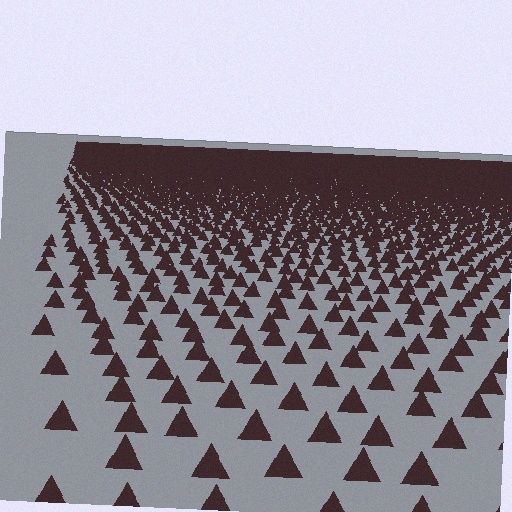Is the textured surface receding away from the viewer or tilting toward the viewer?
The surface is receding away from the viewer. Texture elements get smaller and denser toward the top.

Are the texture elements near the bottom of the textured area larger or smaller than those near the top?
Larger. Near the bottom, elements are closer to the viewer and appear at a bigger on-screen size.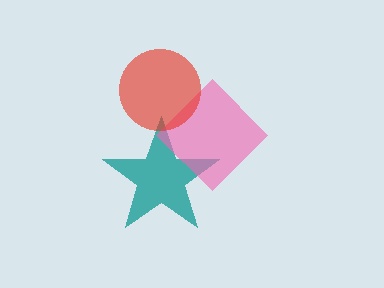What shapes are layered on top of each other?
The layered shapes are: a teal star, a pink diamond, a red circle.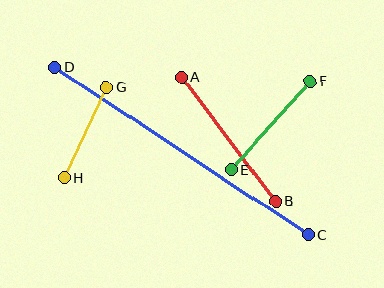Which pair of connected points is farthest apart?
Points C and D are farthest apart.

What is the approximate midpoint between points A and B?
The midpoint is at approximately (229, 139) pixels.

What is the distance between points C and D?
The distance is approximately 303 pixels.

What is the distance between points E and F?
The distance is approximately 118 pixels.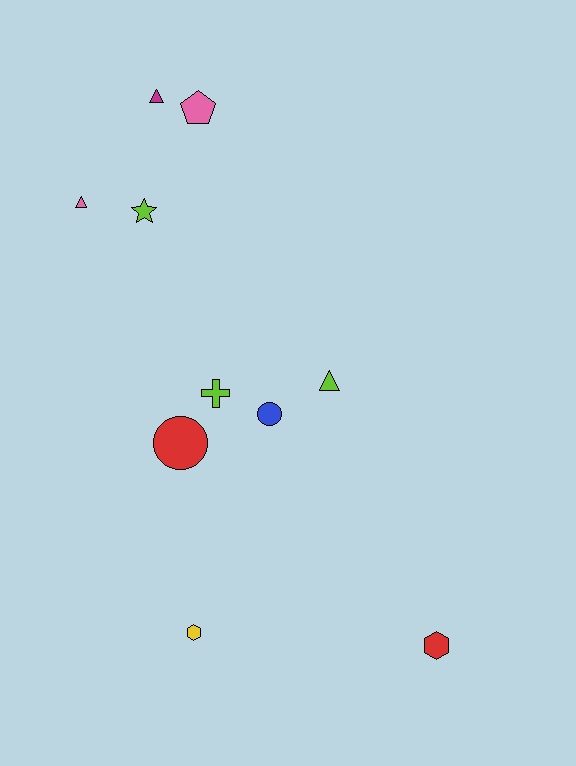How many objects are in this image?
There are 10 objects.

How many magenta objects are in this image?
There is 1 magenta object.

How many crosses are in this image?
There is 1 cross.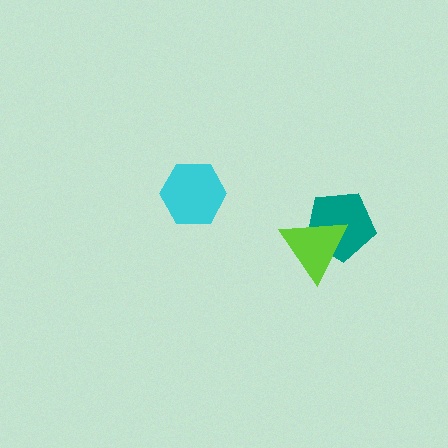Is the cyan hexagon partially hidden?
No, no other shape covers it.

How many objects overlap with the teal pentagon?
1 object overlaps with the teal pentagon.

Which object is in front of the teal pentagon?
The lime triangle is in front of the teal pentagon.